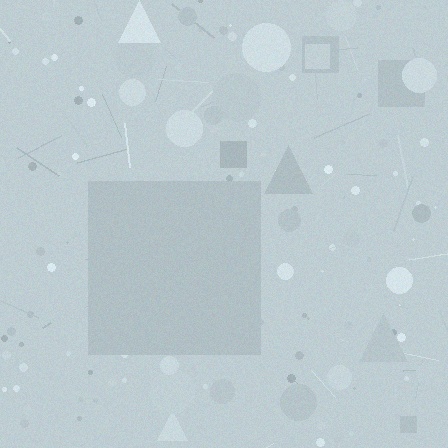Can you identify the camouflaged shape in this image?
The camouflaged shape is a square.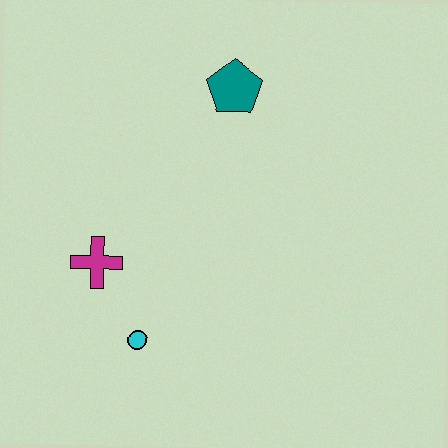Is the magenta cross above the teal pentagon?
No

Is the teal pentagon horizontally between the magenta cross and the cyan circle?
No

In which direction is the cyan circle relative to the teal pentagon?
The cyan circle is below the teal pentagon.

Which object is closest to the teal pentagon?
The magenta cross is closest to the teal pentagon.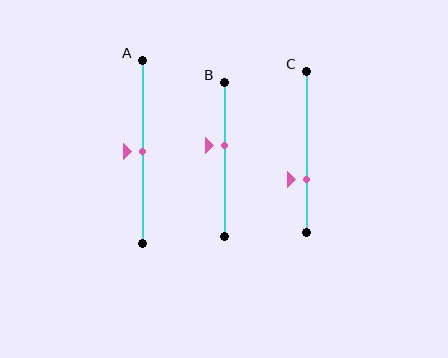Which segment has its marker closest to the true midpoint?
Segment A has its marker closest to the true midpoint.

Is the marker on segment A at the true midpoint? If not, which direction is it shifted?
Yes, the marker on segment A is at the true midpoint.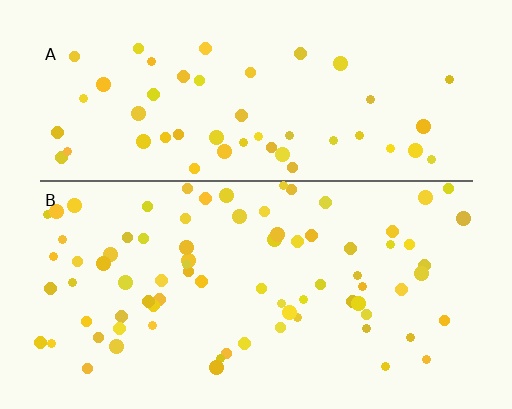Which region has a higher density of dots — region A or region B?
B (the bottom).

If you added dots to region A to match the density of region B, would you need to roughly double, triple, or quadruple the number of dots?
Approximately double.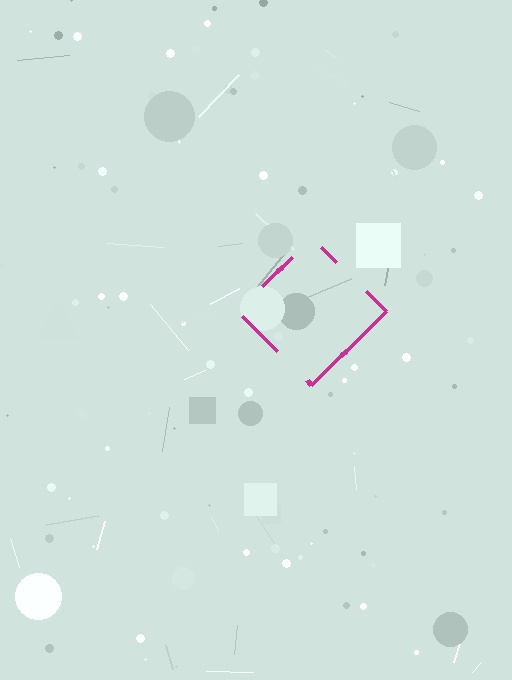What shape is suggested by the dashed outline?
The dashed outline suggests a diamond.